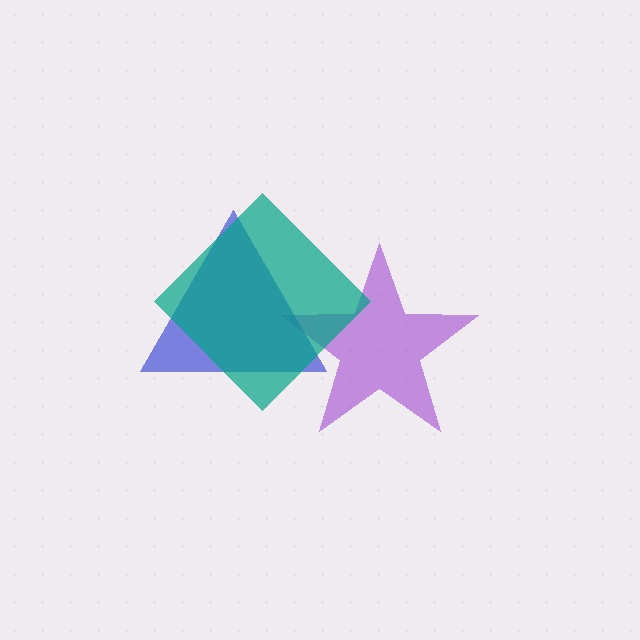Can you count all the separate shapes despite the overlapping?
Yes, there are 3 separate shapes.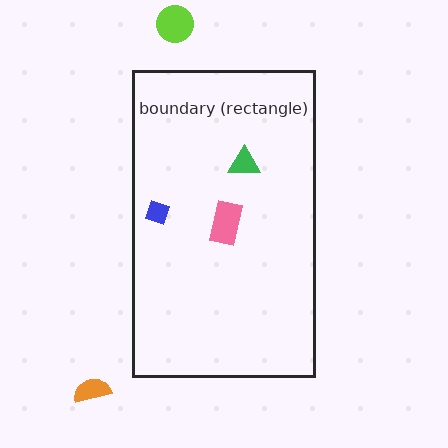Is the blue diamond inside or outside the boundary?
Inside.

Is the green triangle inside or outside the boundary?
Inside.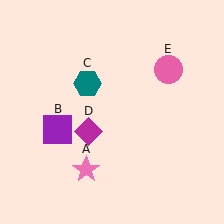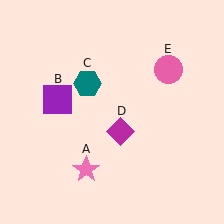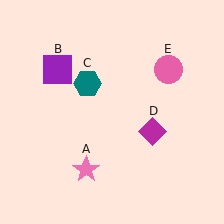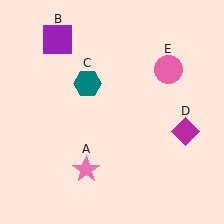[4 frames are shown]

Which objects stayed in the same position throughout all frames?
Pink star (object A) and teal hexagon (object C) and pink circle (object E) remained stationary.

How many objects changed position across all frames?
2 objects changed position: purple square (object B), magenta diamond (object D).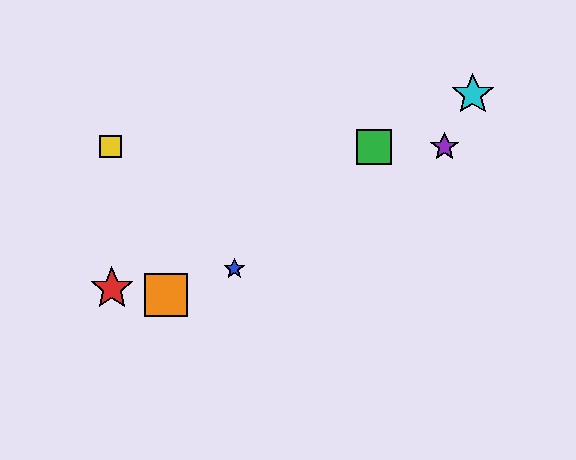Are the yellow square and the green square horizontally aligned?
Yes, both are at y≈147.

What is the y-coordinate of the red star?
The red star is at y≈289.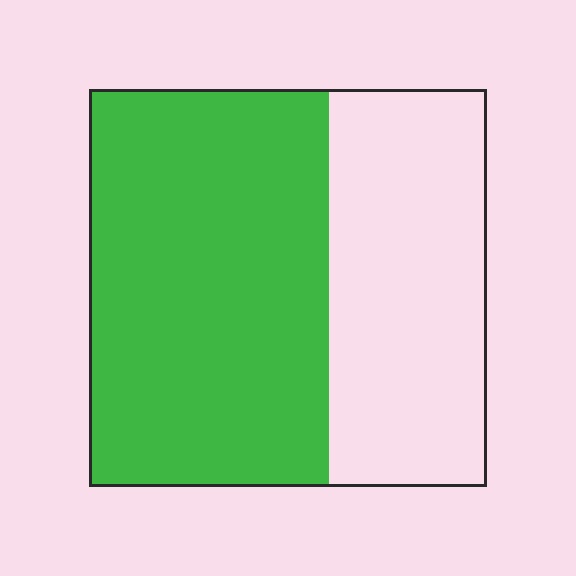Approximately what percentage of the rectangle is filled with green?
Approximately 60%.